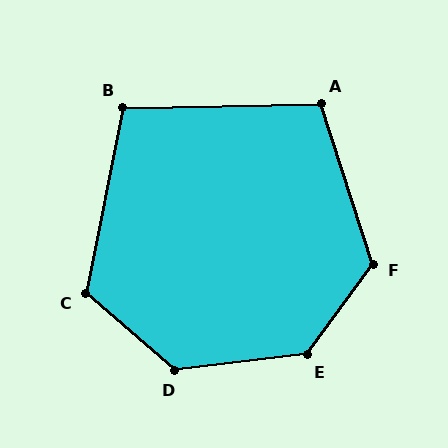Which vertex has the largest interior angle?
E, at approximately 133 degrees.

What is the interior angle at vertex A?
Approximately 107 degrees (obtuse).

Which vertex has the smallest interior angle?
B, at approximately 102 degrees.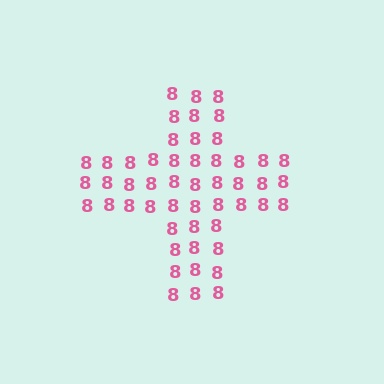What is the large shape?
The large shape is a cross.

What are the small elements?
The small elements are digit 8's.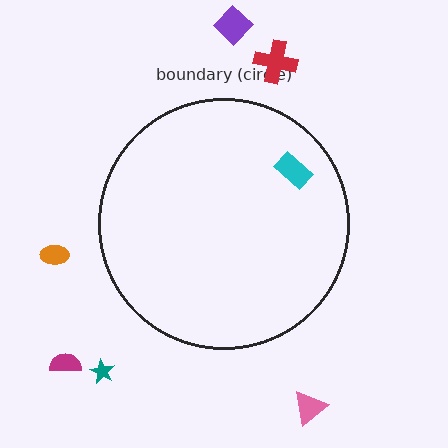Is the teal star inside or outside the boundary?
Outside.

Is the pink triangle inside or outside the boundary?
Outside.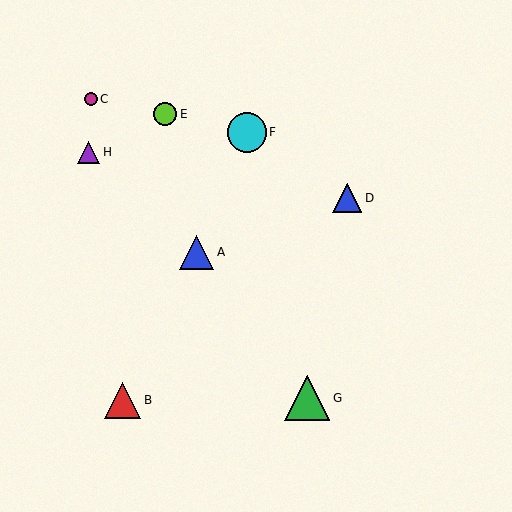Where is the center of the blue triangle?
The center of the blue triangle is at (347, 198).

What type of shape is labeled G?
Shape G is a green triangle.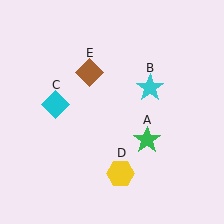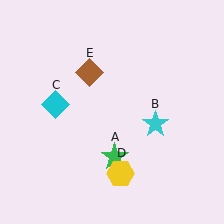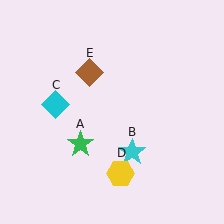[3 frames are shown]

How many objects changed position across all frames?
2 objects changed position: green star (object A), cyan star (object B).